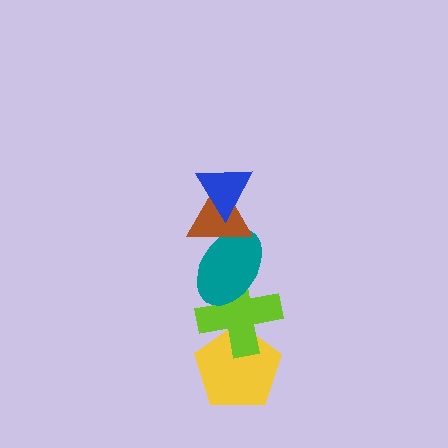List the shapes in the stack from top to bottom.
From top to bottom: the blue triangle, the brown triangle, the teal ellipse, the lime cross, the yellow pentagon.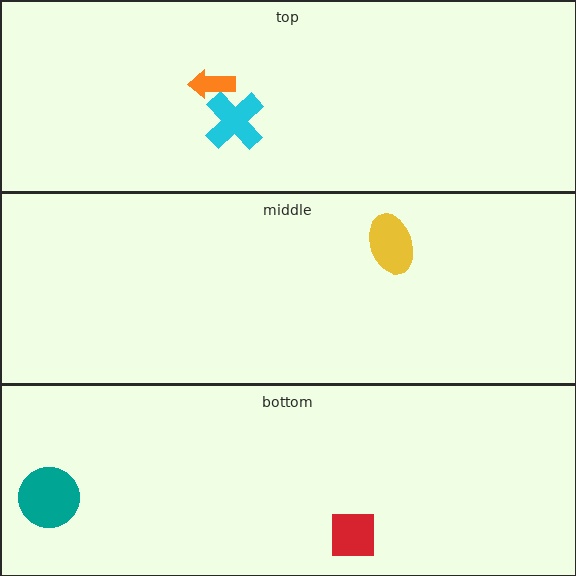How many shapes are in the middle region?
1.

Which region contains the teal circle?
The bottom region.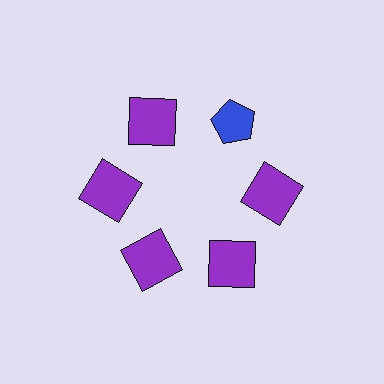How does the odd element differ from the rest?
It differs in both color (blue instead of purple) and shape (pentagon instead of square).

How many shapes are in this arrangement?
There are 6 shapes arranged in a ring pattern.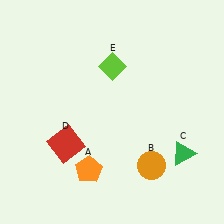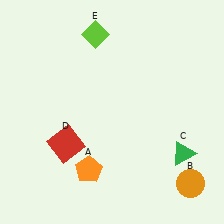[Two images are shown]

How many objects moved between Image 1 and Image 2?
2 objects moved between the two images.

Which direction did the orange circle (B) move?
The orange circle (B) moved right.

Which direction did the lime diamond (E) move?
The lime diamond (E) moved up.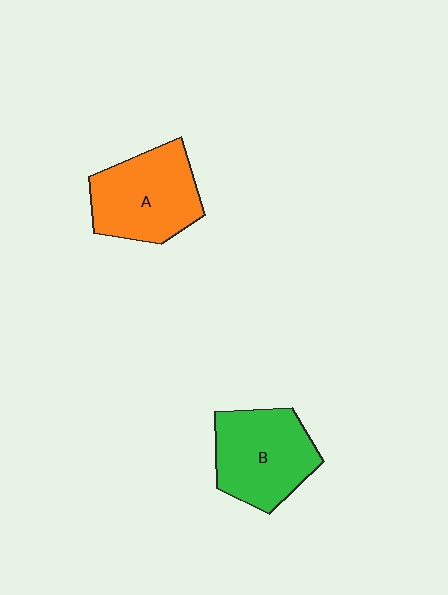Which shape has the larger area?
Shape A (orange).